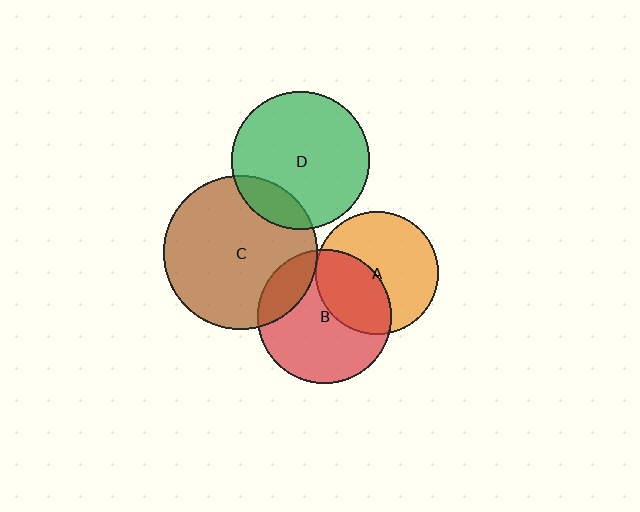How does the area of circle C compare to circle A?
Approximately 1.6 times.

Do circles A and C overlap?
Yes.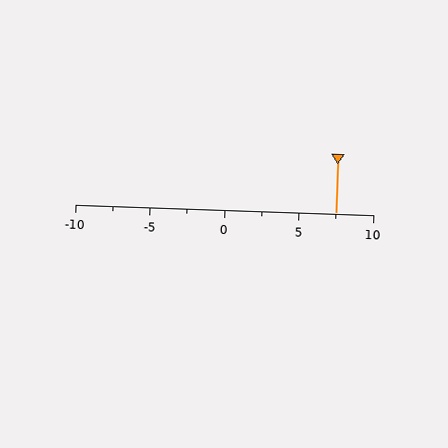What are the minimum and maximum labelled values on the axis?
The axis runs from -10 to 10.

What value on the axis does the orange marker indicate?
The marker indicates approximately 7.5.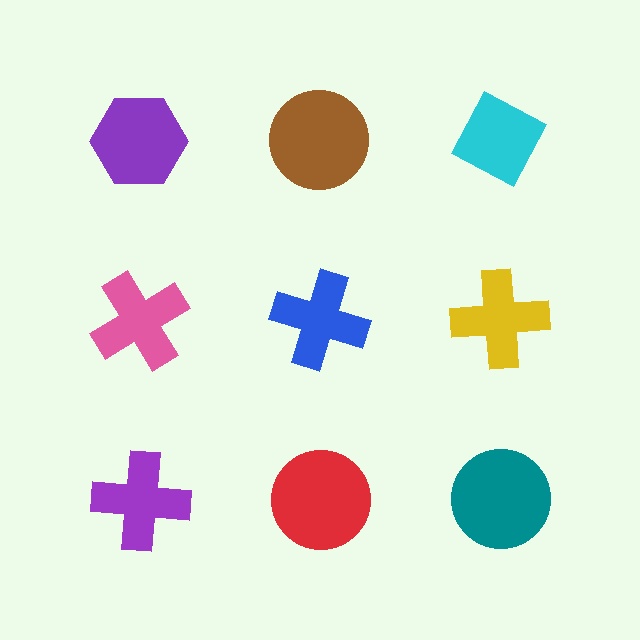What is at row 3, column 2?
A red circle.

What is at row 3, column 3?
A teal circle.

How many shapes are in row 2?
3 shapes.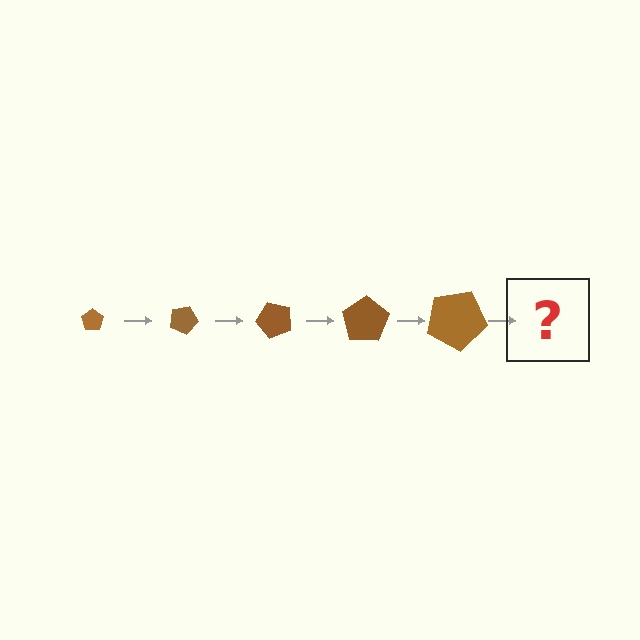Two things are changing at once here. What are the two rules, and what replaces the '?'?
The two rules are that the pentagon grows larger each step and it rotates 25 degrees each step. The '?' should be a pentagon, larger than the previous one and rotated 125 degrees from the start.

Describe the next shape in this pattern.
It should be a pentagon, larger than the previous one and rotated 125 degrees from the start.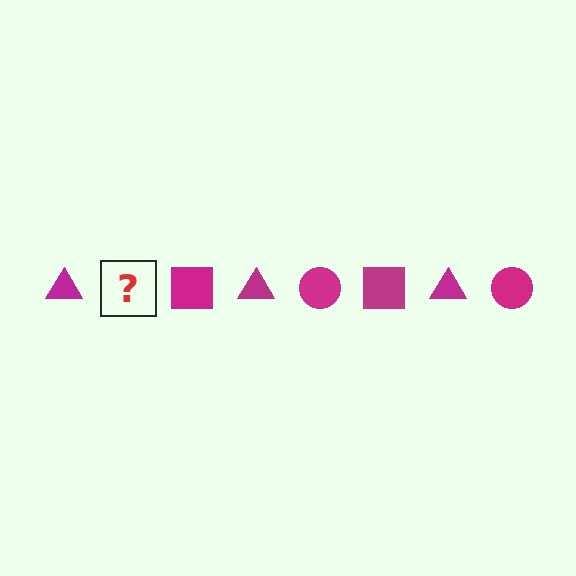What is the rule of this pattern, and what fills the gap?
The rule is that the pattern cycles through triangle, circle, square shapes in magenta. The gap should be filled with a magenta circle.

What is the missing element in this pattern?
The missing element is a magenta circle.